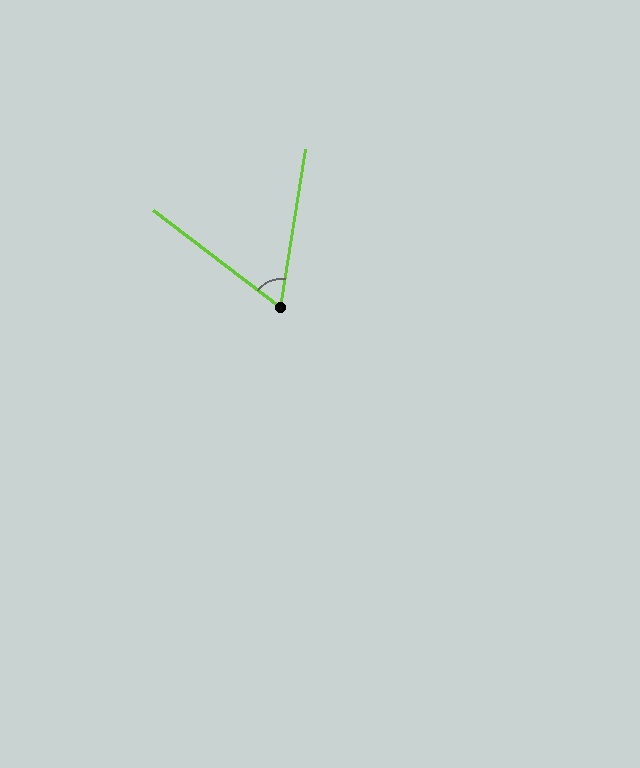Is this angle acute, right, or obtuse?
It is acute.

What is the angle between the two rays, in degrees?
Approximately 61 degrees.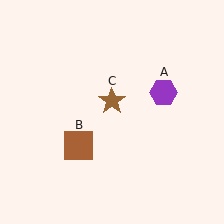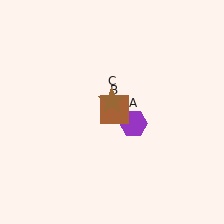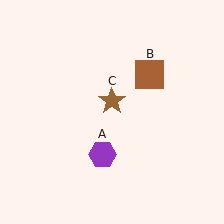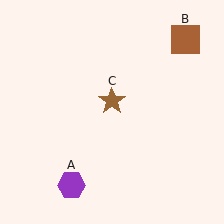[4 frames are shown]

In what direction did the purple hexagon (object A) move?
The purple hexagon (object A) moved down and to the left.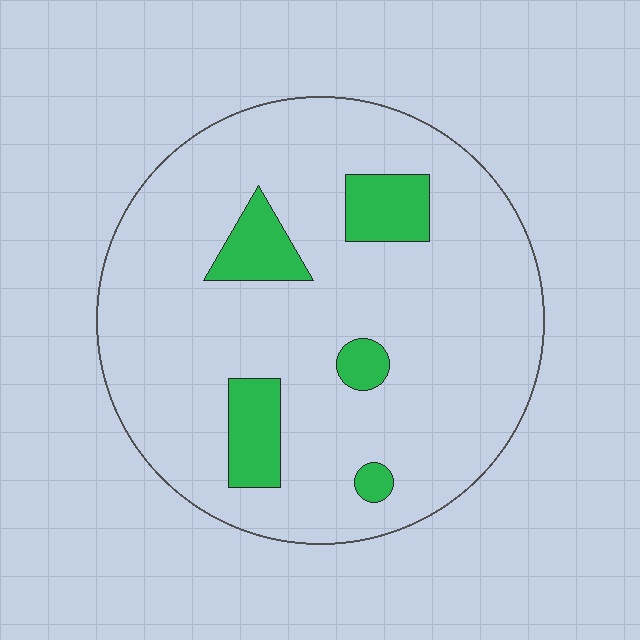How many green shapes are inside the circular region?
5.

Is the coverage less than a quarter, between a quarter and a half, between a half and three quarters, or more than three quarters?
Less than a quarter.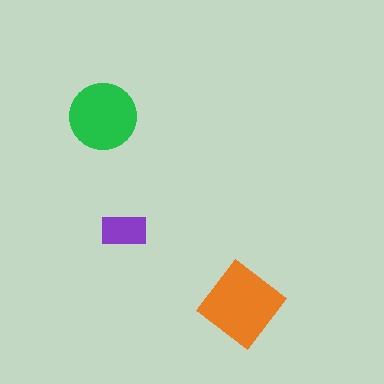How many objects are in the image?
There are 3 objects in the image.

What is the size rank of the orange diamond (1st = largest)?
1st.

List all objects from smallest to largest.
The purple rectangle, the green circle, the orange diamond.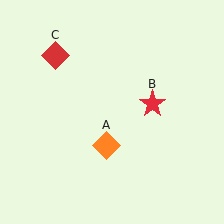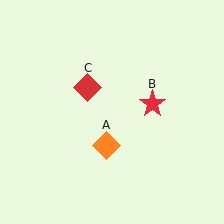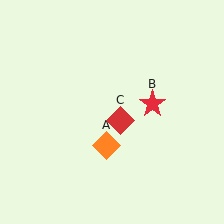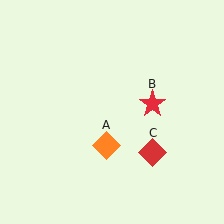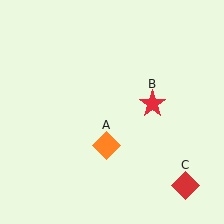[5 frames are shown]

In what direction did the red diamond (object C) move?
The red diamond (object C) moved down and to the right.